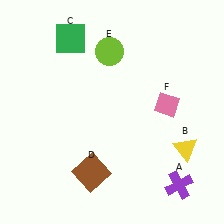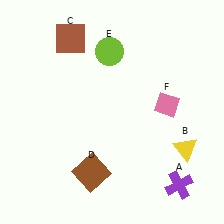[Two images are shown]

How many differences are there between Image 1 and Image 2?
There is 1 difference between the two images.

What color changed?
The square (C) changed from green in Image 1 to brown in Image 2.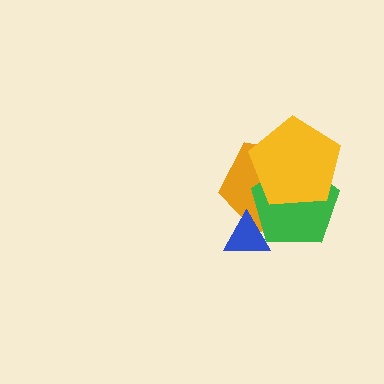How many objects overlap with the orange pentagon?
3 objects overlap with the orange pentagon.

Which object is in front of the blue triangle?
The green pentagon is in front of the blue triangle.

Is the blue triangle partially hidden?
Yes, it is partially covered by another shape.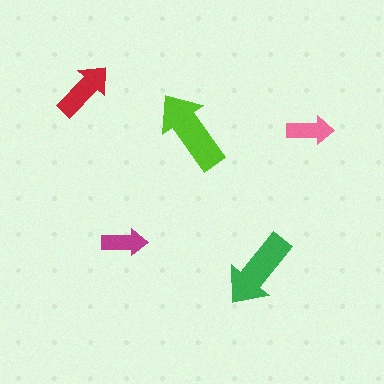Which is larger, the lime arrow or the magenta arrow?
The lime one.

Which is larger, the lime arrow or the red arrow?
The lime one.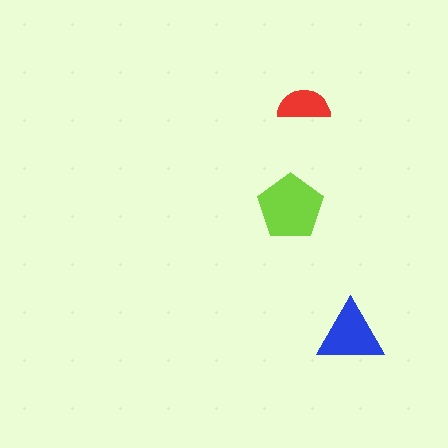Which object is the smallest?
The red semicircle.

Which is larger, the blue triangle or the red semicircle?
The blue triangle.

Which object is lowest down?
The blue triangle is bottommost.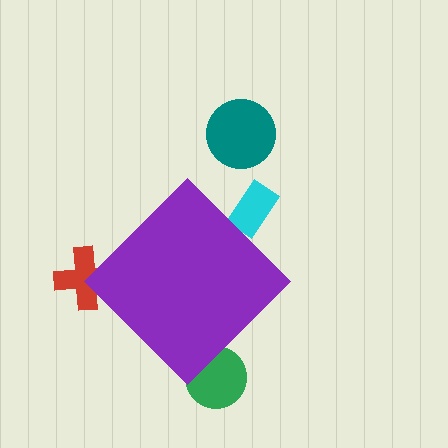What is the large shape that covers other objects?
A purple diamond.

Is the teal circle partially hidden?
No, the teal circle is fully visible.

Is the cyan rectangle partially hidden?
Yes, the cyan rectangle is partially hidden behind the purple diamond.